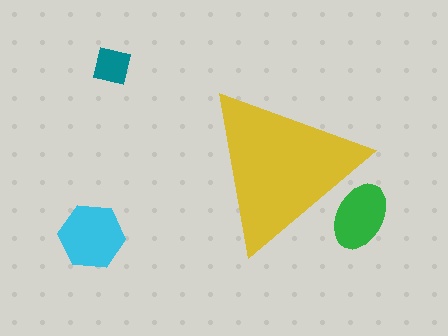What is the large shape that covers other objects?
A yellow triangle.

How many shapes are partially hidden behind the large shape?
1 shape is partially hidden.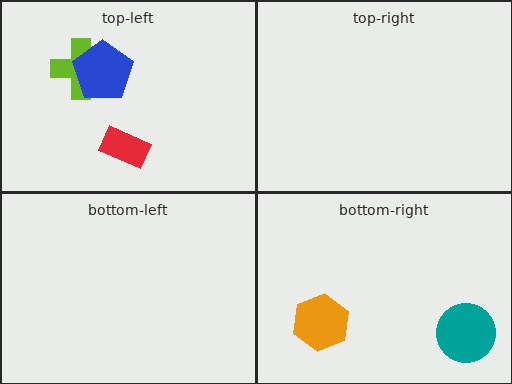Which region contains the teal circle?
The bottom-right region.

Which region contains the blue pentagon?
The top-left region.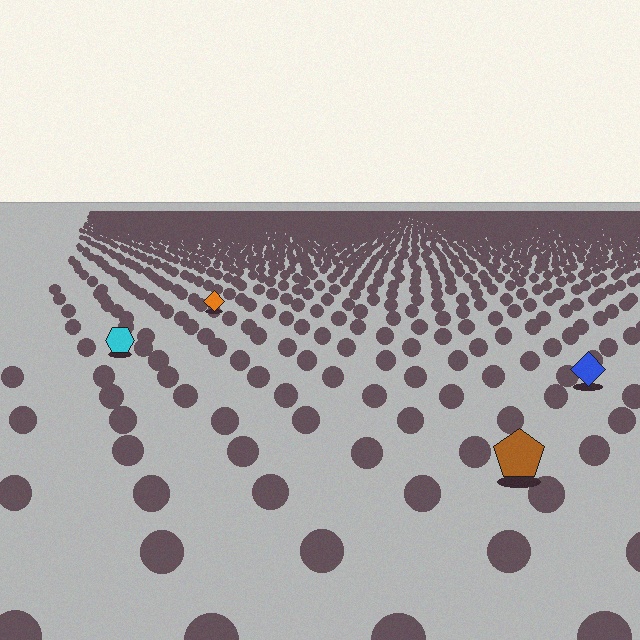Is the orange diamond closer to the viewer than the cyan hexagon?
No. The cyan hexagon is closer — you can tell from the texture gradient: the ground texture is coarser near it.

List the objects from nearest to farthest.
From nearest to farthest: the brown pentagon, the blue diamond, the cyan hexagon, the orange diamond.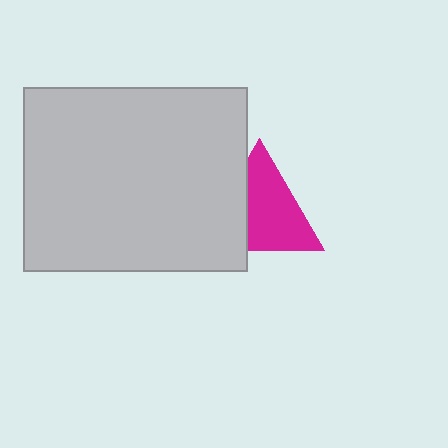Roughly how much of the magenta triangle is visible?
Most of it is visible (roughly 66%).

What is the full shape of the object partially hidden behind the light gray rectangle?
The partially hidden object is a magenta triangle.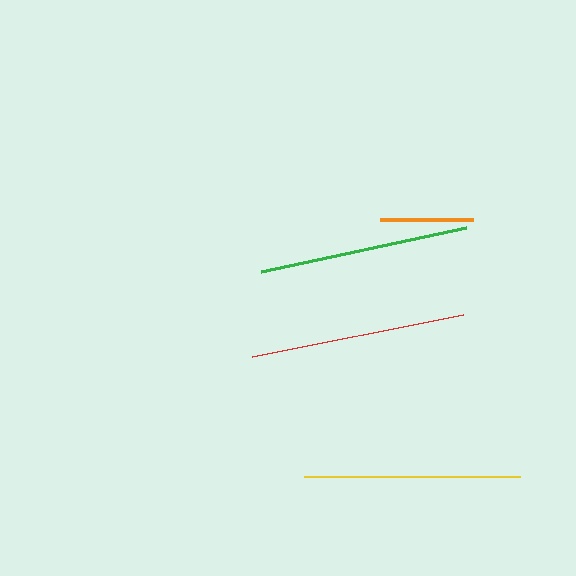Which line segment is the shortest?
The orange line is the shortest at approximately 93 pixels.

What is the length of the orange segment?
The orange segment is approximately 93 pixels long.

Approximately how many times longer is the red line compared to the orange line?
The red line is approximately 2.3 times the length of the orange line.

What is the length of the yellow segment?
The yellow segment is approximately 216 pixels long.